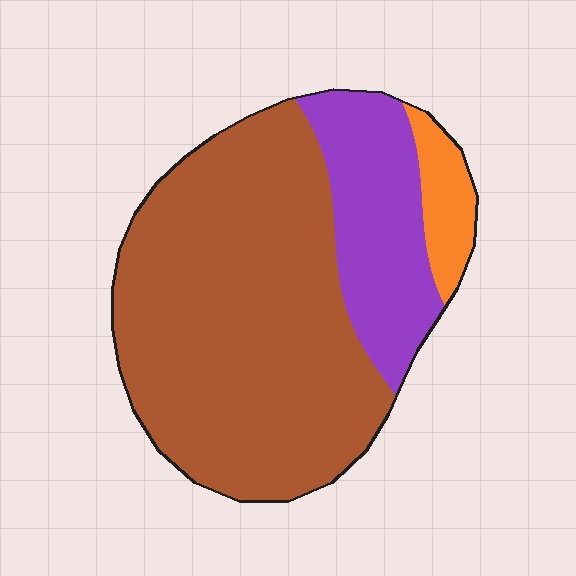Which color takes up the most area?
Brown, at roughly 70%.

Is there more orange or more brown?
Brown.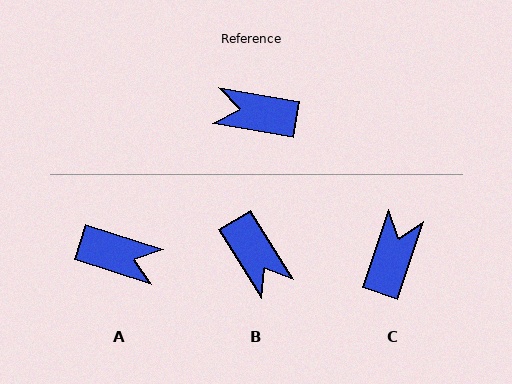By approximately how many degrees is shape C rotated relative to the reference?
Approximately 99 degrees clockwise.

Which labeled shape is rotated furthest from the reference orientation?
A, about 172 degrees away.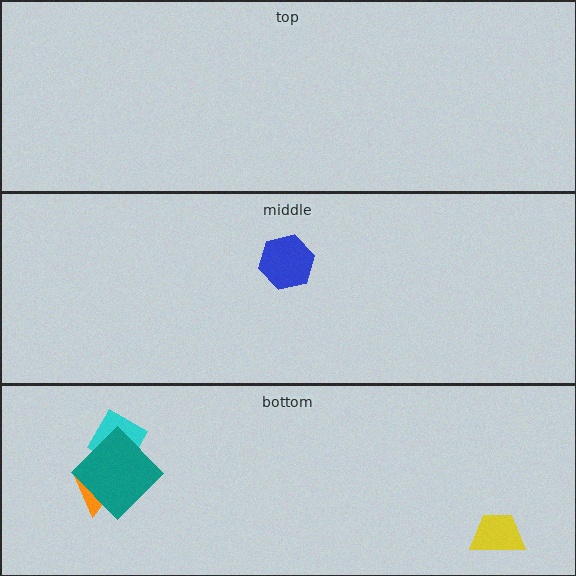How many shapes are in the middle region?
1.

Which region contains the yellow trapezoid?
The bottom region.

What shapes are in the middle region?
The blue hexagon.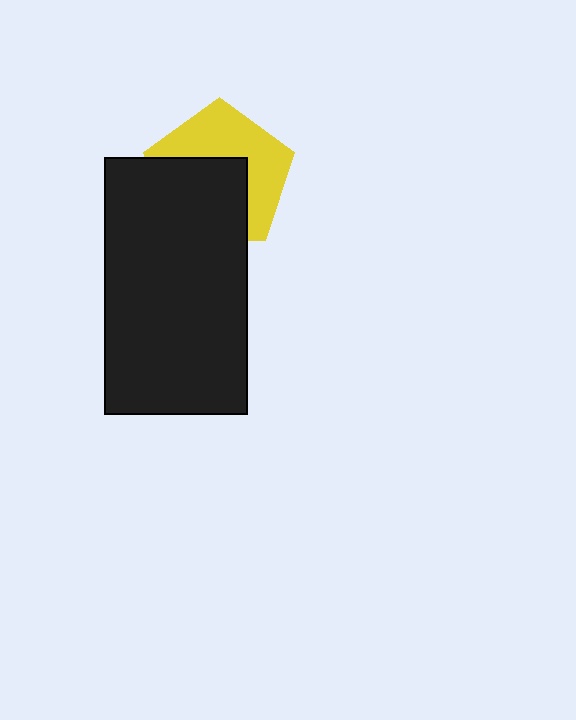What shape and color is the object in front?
The object in front is a black rectangle.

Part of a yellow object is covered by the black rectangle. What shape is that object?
It is a pentagon.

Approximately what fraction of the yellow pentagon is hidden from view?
Roughly 49% of the yellow pentagon is hidden behind the black rectangle.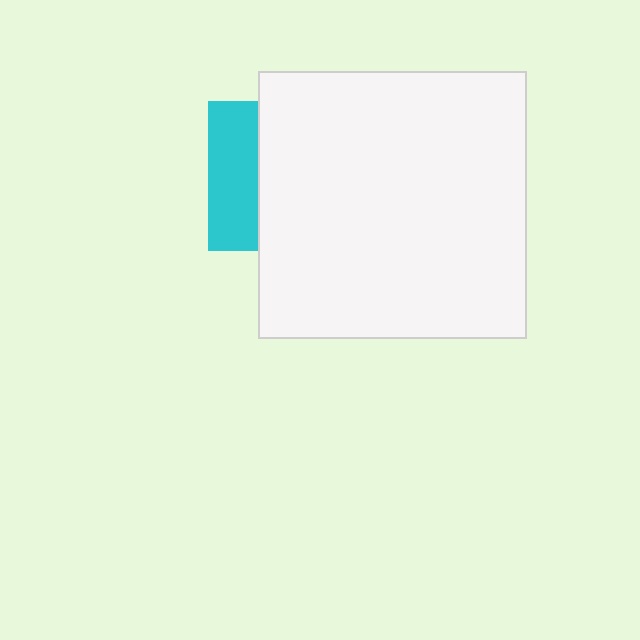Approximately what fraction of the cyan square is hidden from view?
Roughly 67% of the cyan square is hidden behind the white rectangle.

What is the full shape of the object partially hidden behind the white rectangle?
The partially hidden object is a cyan square.